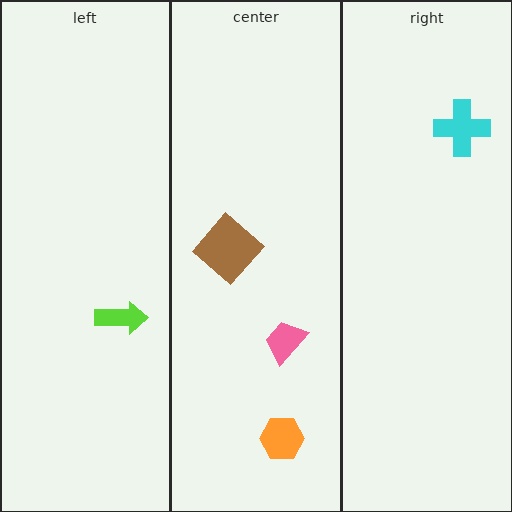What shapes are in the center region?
The brown diamond, the orange hexagon, the pink trapezoid.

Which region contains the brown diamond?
The center region.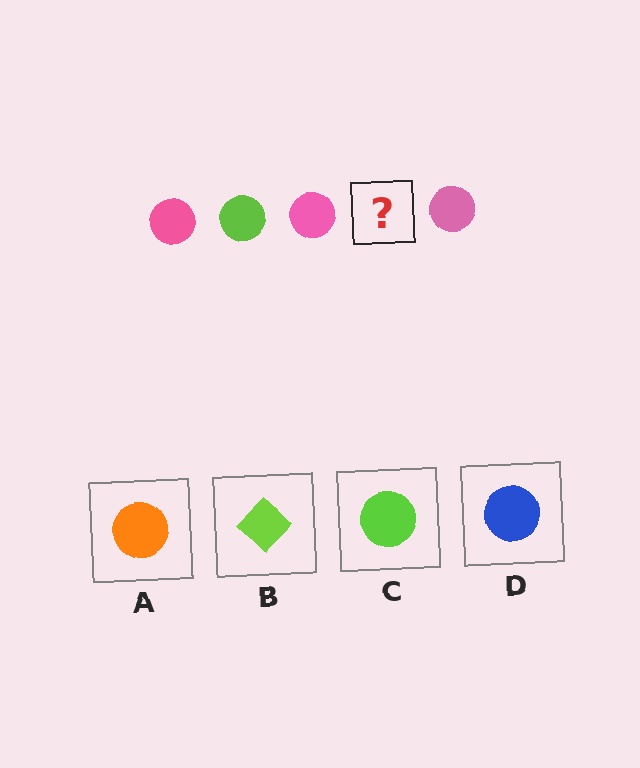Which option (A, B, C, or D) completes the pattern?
C.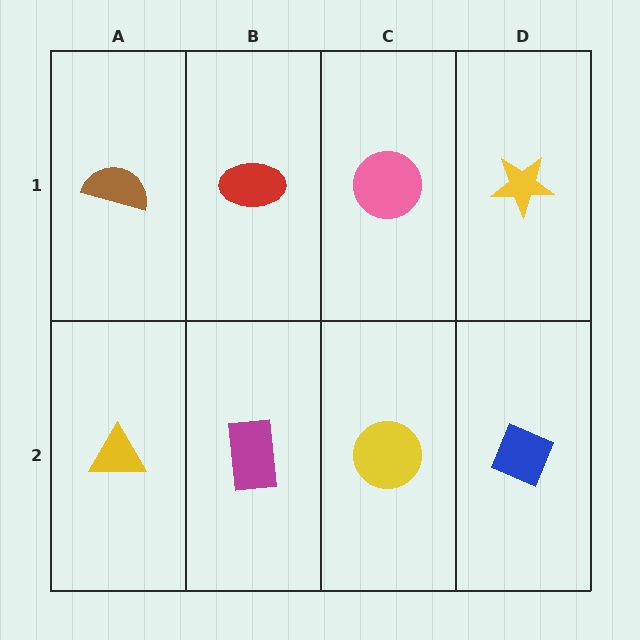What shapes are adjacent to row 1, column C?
A yellow circle (row 2, column C), a red ellipse (row 1, column B), a yellow star (row 1, column D).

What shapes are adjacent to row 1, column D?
A blue diamond (row 2, column D), a pink circle (row 1, column C).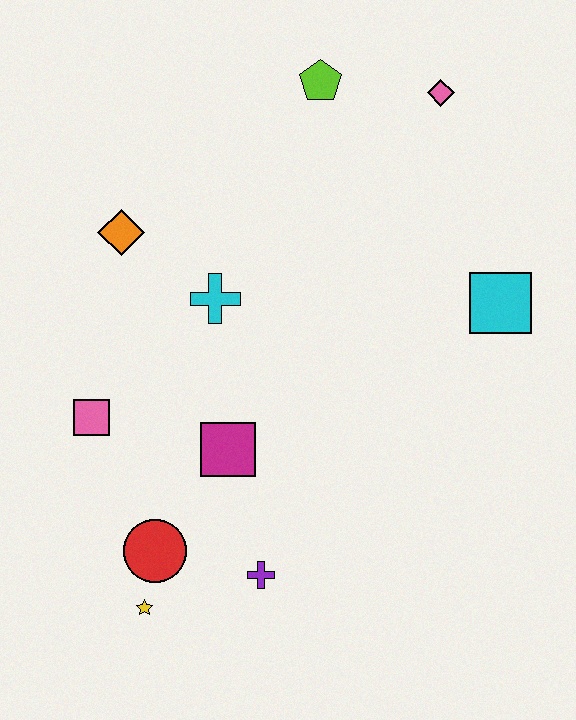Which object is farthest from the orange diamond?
The cyan square is farthest from the orange diamond.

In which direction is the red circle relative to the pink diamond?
The red circle is below the pink diamond.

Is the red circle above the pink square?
No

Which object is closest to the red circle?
The yellow star is closest to the red circle.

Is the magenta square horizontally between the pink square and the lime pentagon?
Yes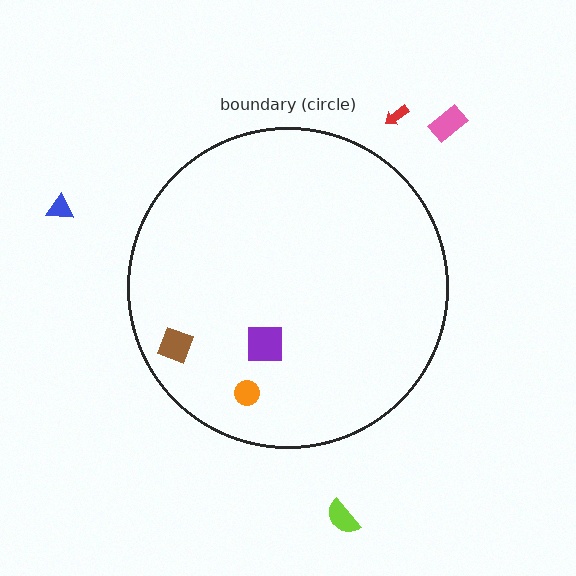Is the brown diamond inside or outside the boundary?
Inside.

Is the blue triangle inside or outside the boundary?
Outside.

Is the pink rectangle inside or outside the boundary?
Outside.